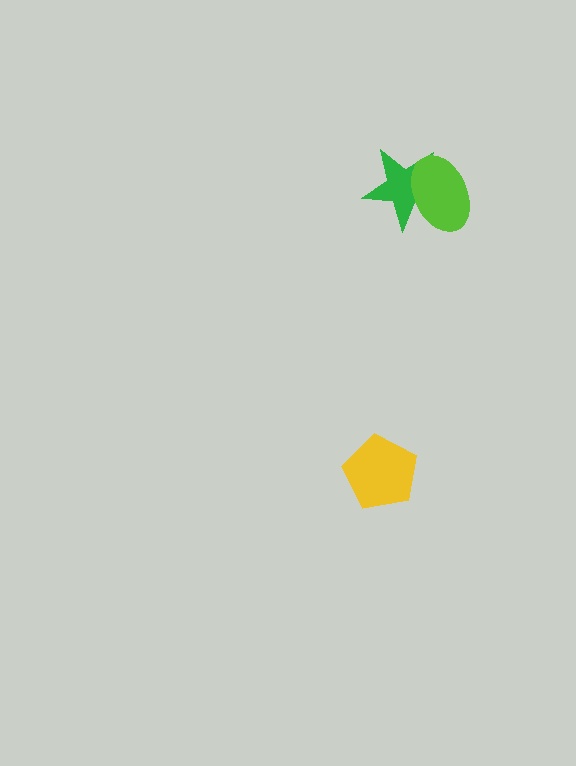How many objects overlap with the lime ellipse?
1 object overlaps with the lime ellipse.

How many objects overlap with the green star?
1 object overlaps with the green star.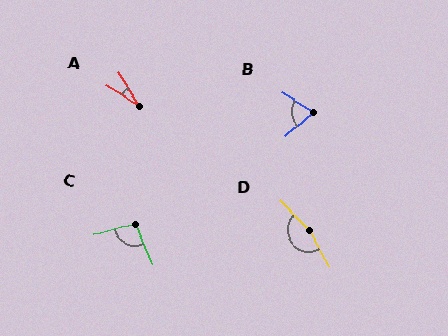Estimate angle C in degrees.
Approximately 98 degrees.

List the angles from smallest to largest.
A (27°), B (73°), C (98°), D (164°).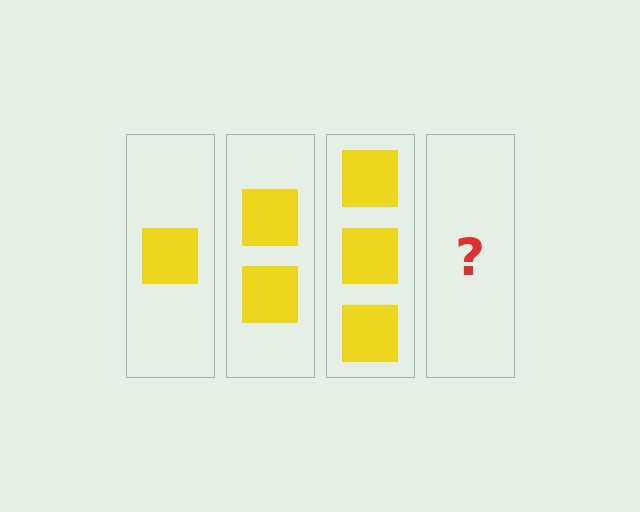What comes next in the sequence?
The next element should be 4 squares.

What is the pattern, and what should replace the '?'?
The pattern is that each step adds one more square. The '?' should be 4 squares.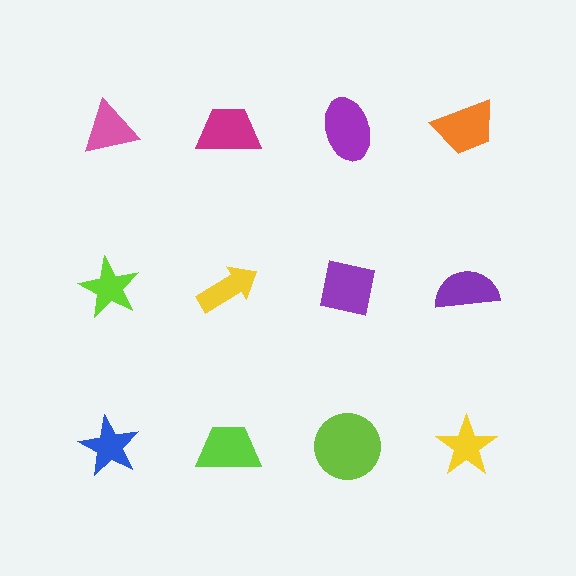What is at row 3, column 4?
A yellow star.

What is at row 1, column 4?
An orange trapezoid.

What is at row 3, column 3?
A lime circle.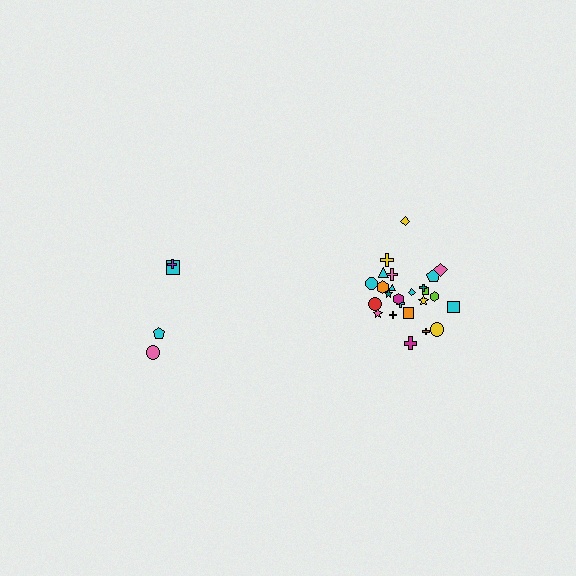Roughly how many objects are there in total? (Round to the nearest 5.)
Roughly 30 objects in total.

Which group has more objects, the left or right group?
The right group.